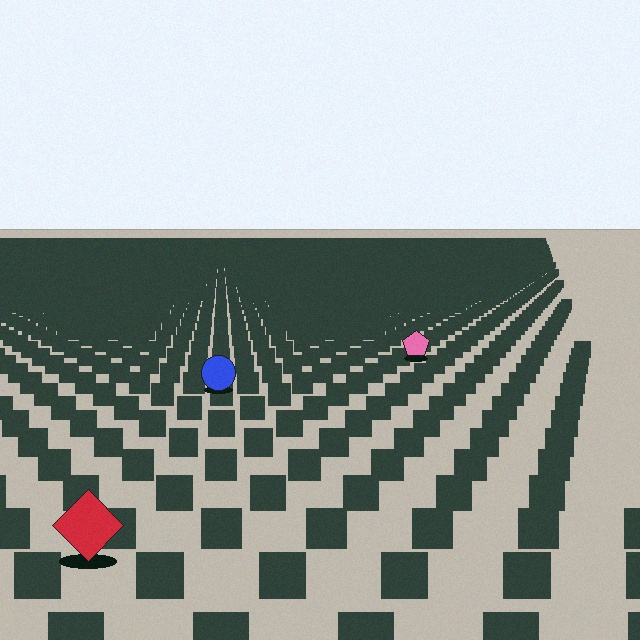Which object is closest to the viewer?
The red diamond is closest. The texture marks near it are larger and more spread out.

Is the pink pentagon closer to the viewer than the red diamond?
No. The red diamond is closer — you can tell from the texture gradient: the ground texture is coarser near it.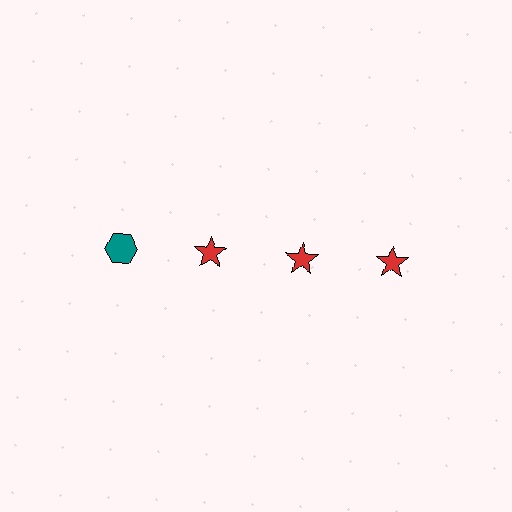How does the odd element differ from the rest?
It differs in both color (teal instead of red) and shape (hexagon instead of star).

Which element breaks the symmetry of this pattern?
The teal hexagon in the top row, leftmost column breaks the symmetry. All other shapes are red stars.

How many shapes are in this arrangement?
There are 4 shapes arranged in a grid pattern.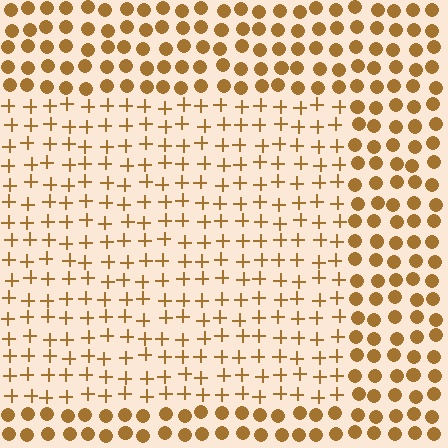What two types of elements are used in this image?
The image uses plus signs inside the rectangle region and circles outside it.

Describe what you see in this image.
The image is filled with small brown elements arranged in a uniform grid. A rectangle-shaped region contains plus signs, while the surrounding area contains circles. The boundary is defined purely by the change in element shape.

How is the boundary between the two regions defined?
The boundary is defined by a change in element shape: plus signs inside vs. circles outside. All elements share the same color and spacing.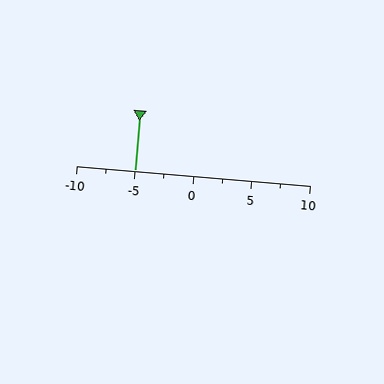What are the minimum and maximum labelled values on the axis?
The axis runs from -10 to 10.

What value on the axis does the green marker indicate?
The marker indicates approximately -5.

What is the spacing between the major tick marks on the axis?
The major ticks are spaced 5 apart.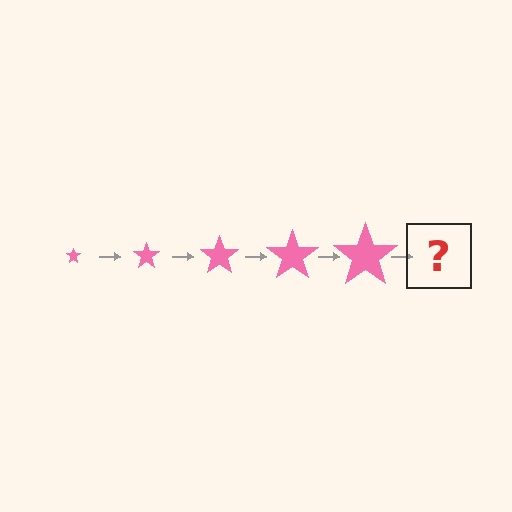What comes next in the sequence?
The next element should be a pink star, larger than the previous one.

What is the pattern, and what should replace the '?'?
The pattern is that the star gets progressively larger each step. The '?' should be a pink star, larger than the previous one.